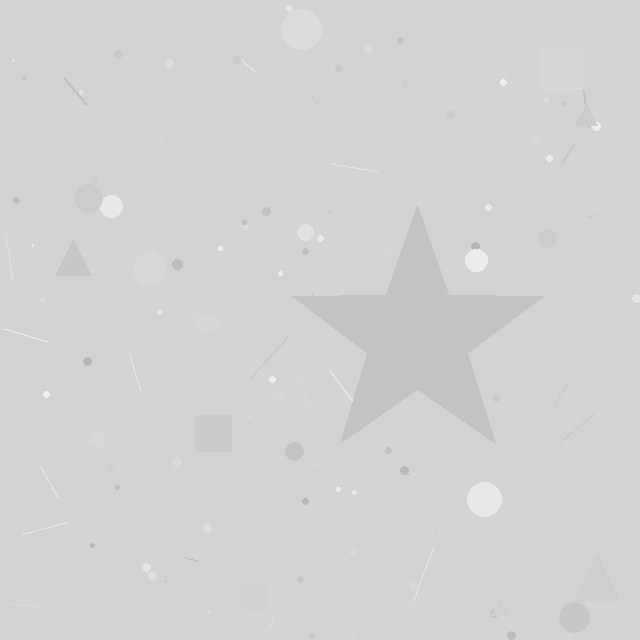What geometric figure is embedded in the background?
A star is embedded in the background.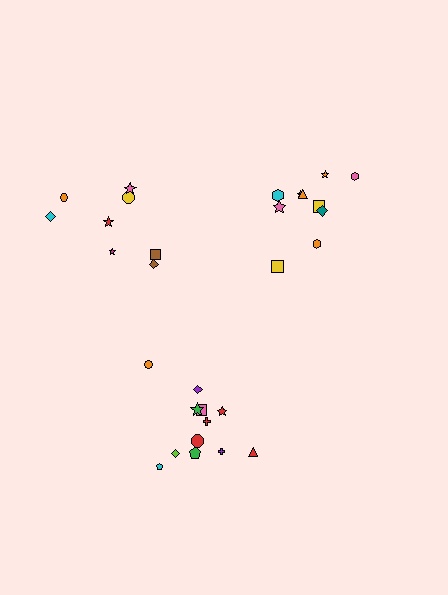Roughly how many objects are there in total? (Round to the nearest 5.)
Roughly 30 objects in total.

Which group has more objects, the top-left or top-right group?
The top-right group.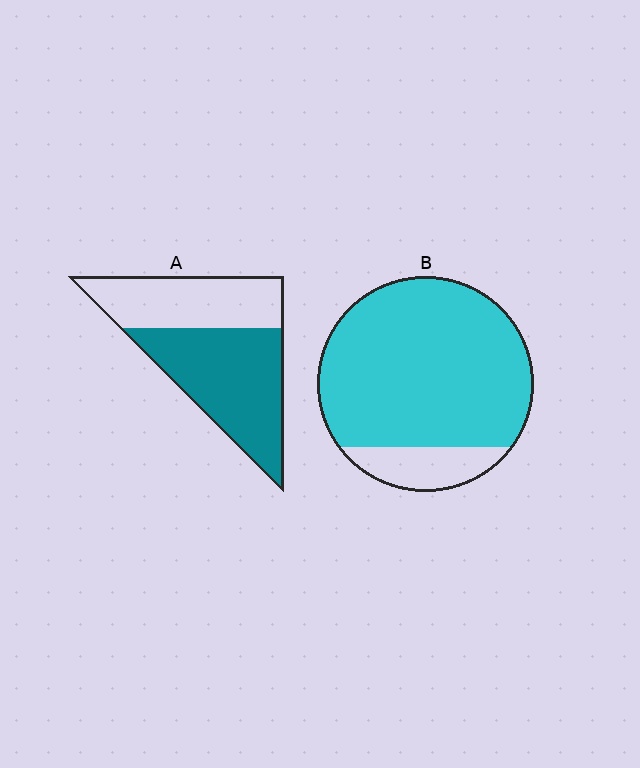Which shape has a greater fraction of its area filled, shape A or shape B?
Shape B.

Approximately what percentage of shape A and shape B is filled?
A is approximately 60% and B is approximately 85%.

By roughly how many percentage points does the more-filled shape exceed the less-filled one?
By roughly 25 percentage points (B over A).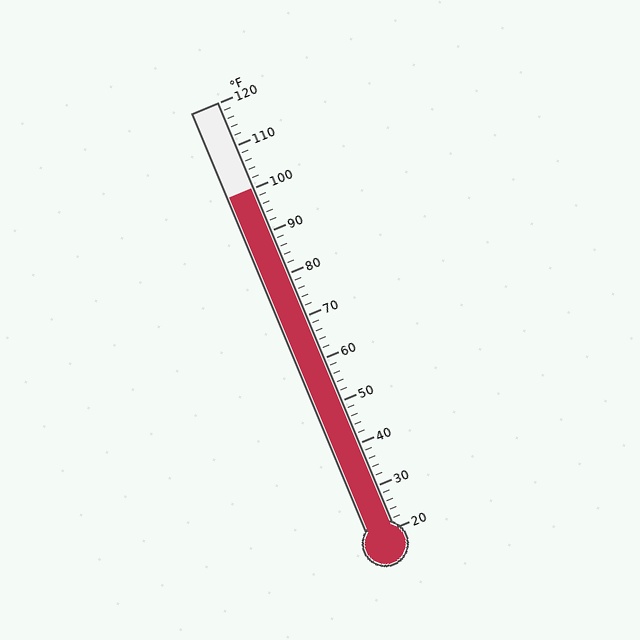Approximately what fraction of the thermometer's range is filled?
The thermometer is filled to approximately 80% of its range.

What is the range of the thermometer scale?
The thermometer scale ranges from 20°F to 120°F.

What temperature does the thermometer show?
The thermometer shows approximately 100°F.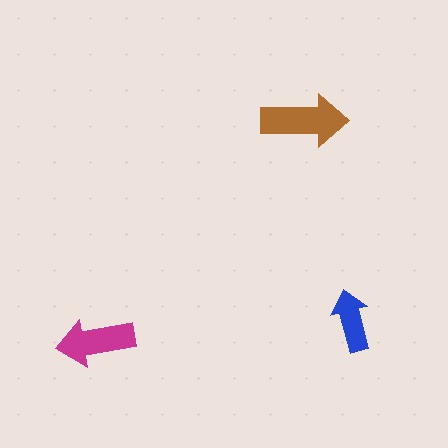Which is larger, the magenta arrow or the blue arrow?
The magenta one.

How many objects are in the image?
There are 3 objects in the image.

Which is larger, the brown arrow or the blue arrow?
The brown one.